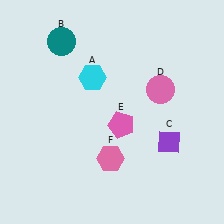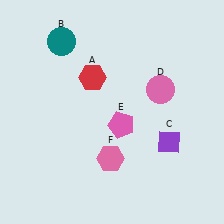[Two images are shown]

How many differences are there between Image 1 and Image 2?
There is 1 difference between the two images.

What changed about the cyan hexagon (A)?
In Image 1, A is cyan. In Image 2, it changed to red.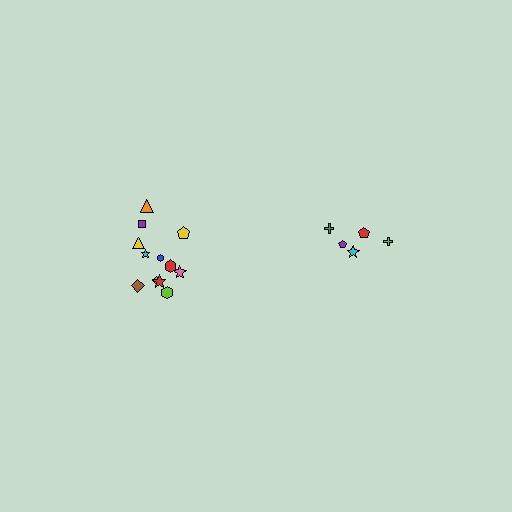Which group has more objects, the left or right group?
The left group.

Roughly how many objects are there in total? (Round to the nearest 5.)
Roughly 15 objects in total.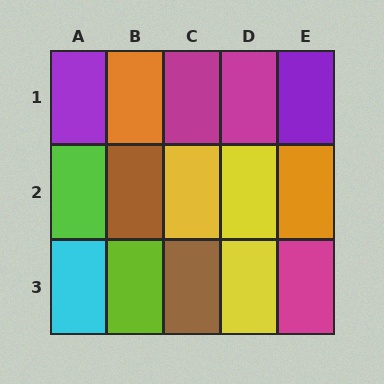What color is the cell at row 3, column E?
Magenta.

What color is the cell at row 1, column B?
Orange.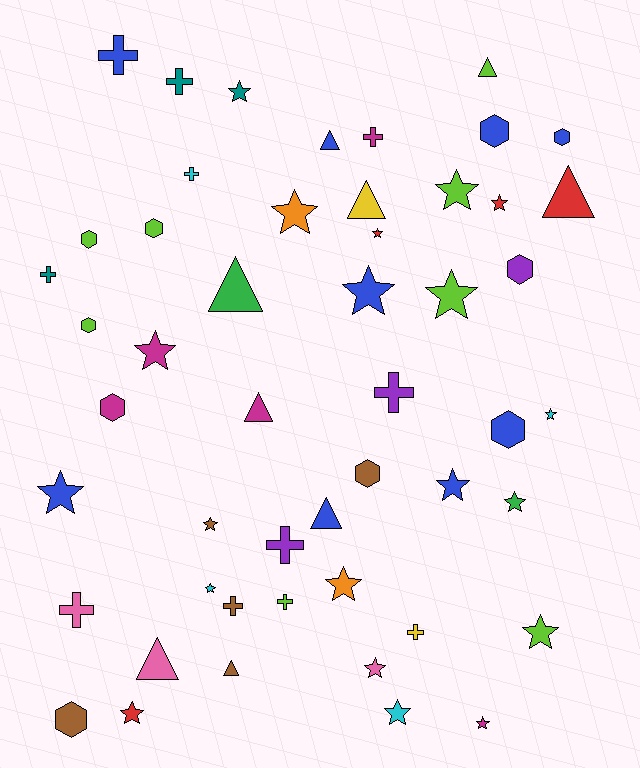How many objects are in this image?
There are 50 objects.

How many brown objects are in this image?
There are 5 brown objects.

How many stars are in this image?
There are 20 stars.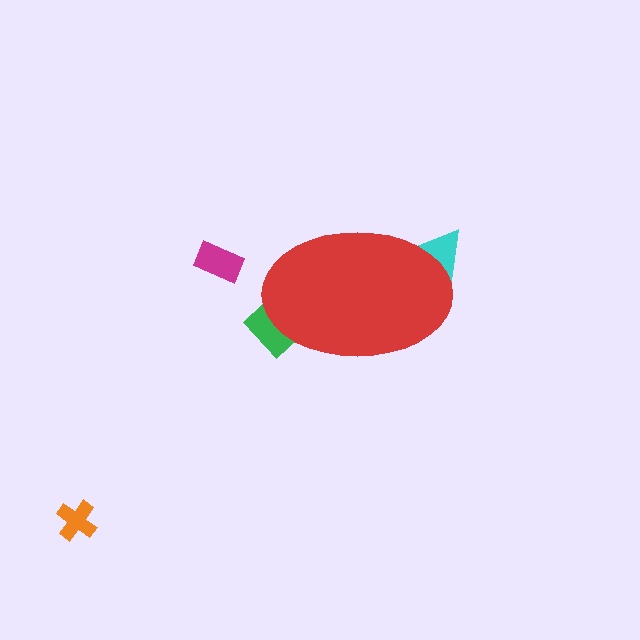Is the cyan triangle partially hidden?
Yes, the cyan triangle is partially hidden behind the red ellipse.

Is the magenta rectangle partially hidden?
No, the magenta rectangle is fully visible.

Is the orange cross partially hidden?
No, the orange cross is fully visible.